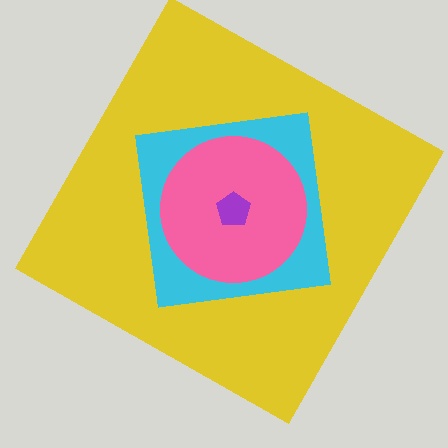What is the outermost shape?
The yellow square.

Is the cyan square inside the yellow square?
Yes.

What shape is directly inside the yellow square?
The cyan square.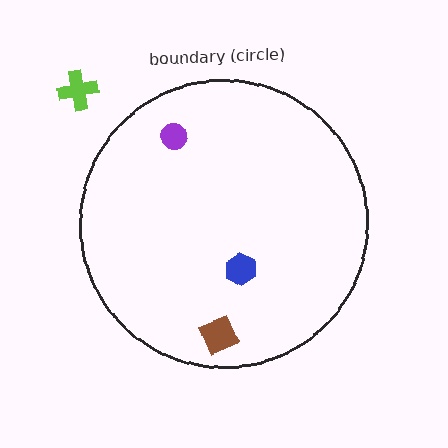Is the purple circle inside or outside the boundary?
Inside.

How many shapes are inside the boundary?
3 inside, 1 outside.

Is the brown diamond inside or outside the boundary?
Inside.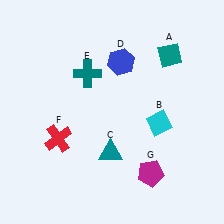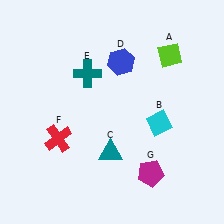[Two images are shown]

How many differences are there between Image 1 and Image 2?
There is 1 difference between the two images.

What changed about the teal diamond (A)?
In Image 1, A is teal. In Image 2, it changed to lime.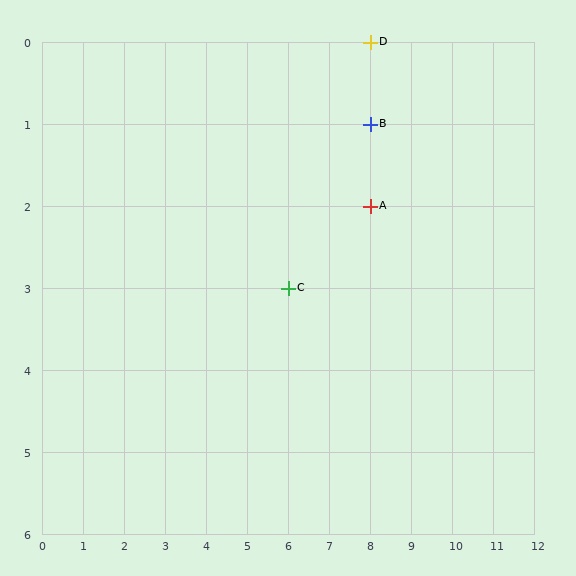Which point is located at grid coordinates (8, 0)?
Point D is at (8, 0).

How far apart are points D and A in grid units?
Points D and A are 2 rows apart.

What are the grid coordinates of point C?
Point C is at grid coordinates (6, 3).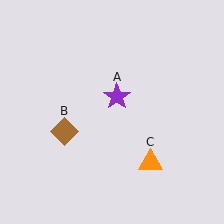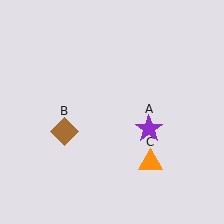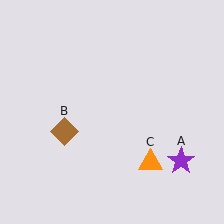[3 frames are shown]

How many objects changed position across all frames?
1 object changed position: purple star (object A).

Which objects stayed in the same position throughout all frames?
Brown diamond (object B) and orange triangle (object C) remained stationary.